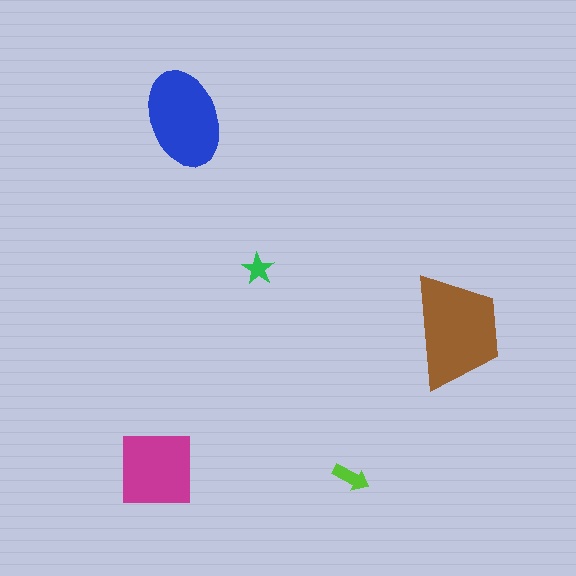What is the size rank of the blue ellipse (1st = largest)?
2nd.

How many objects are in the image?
There are 5 objects in the image.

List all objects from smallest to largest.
The green star, the lime arrow, the magenta square, the blue ellipse, the brown trapezoid.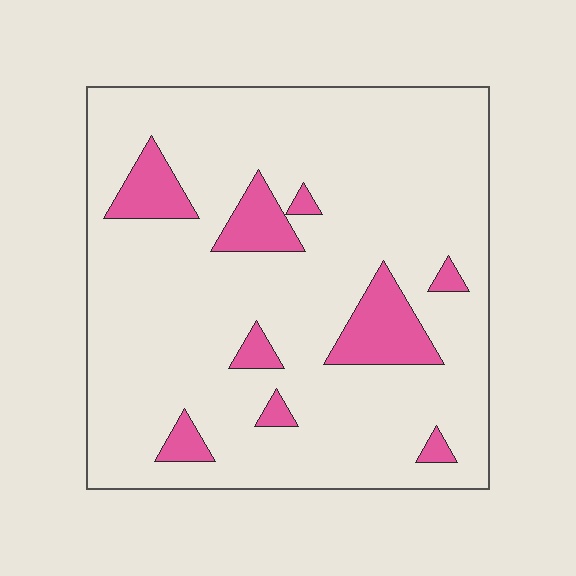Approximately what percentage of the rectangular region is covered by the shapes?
Approximately 15%.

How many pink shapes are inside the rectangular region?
9.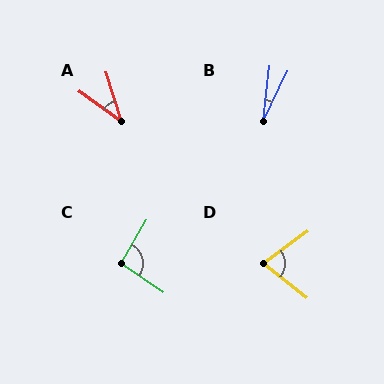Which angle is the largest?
C, at approximately 94 degrees.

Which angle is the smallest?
B, at approximately 19 degrees.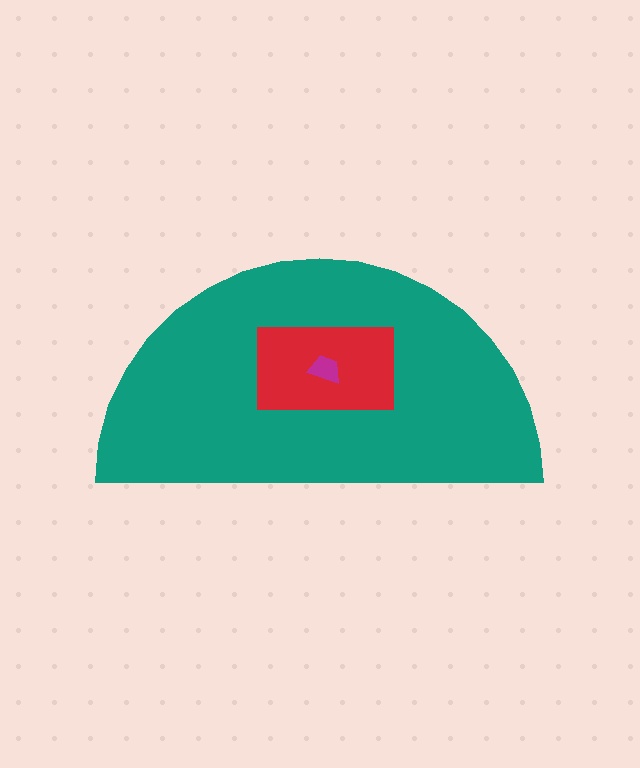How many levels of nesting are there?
3.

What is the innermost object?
The magenta trapezoid.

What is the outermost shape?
The teal semicircle.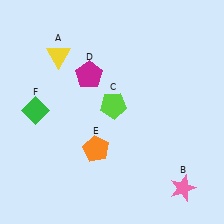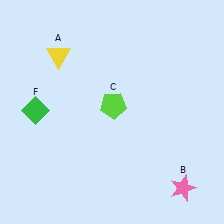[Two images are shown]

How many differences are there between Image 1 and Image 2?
There are 2 differences between the two images.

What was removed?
The magenta pentagon (D), the orange pentagon (E) were removed in Image 2.